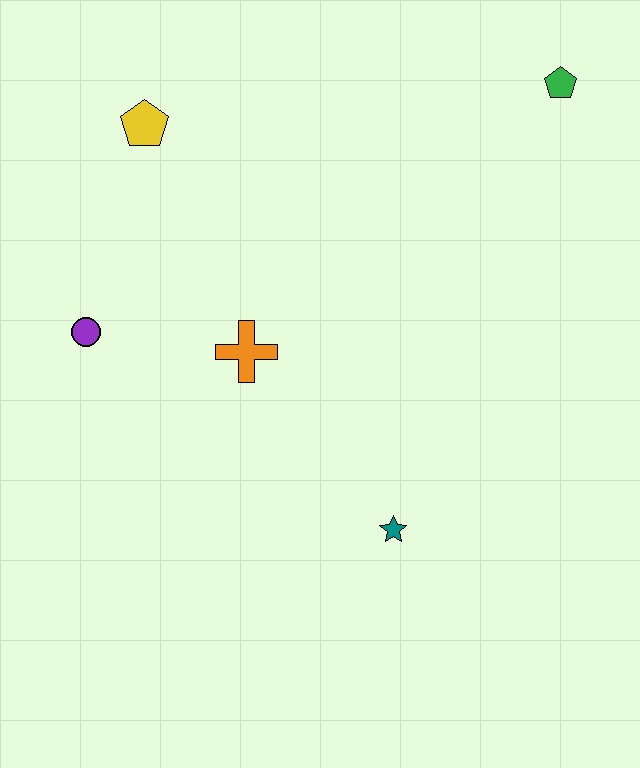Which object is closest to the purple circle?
The orange cross is closest to the purple circle.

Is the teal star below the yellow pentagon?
Yes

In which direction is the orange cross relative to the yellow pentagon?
The orange cross is below the yellow pentagon.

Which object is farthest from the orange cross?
The green pentagon is farthest from the orange cross.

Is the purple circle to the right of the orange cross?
No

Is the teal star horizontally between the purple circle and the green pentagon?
Yes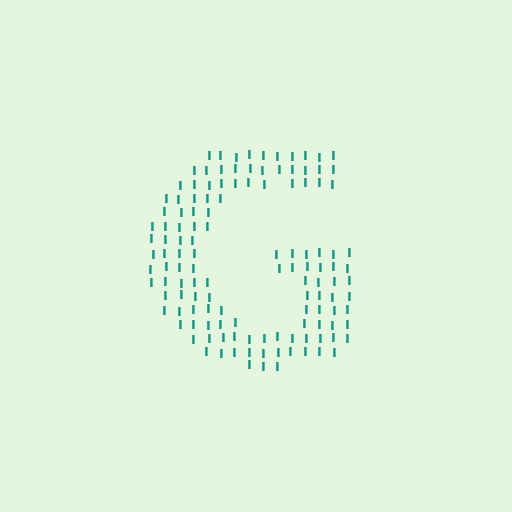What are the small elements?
The small elements are letter I's.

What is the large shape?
The large shape is the letter G.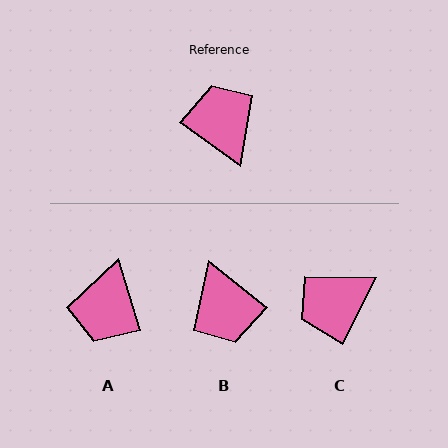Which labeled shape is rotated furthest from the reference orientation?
B, about 177 degrees away.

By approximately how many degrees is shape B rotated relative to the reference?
Approximately 177 degrees counter-clockwise.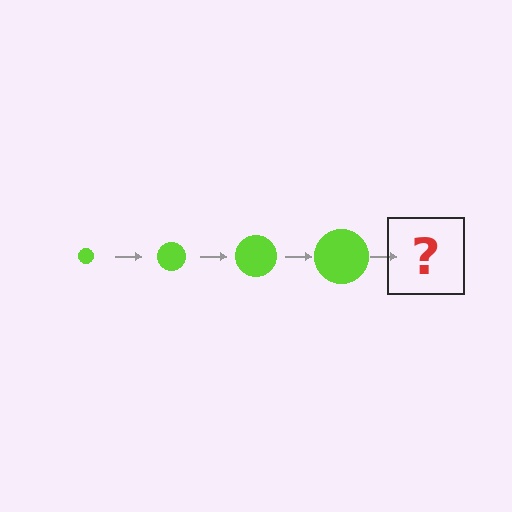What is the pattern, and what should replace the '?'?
The pattern is that the circle gets progressively larger each step. The '?' should be a lime circle, larger than the previous one.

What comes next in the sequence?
The next element should be a lime circle, larger than the previous one.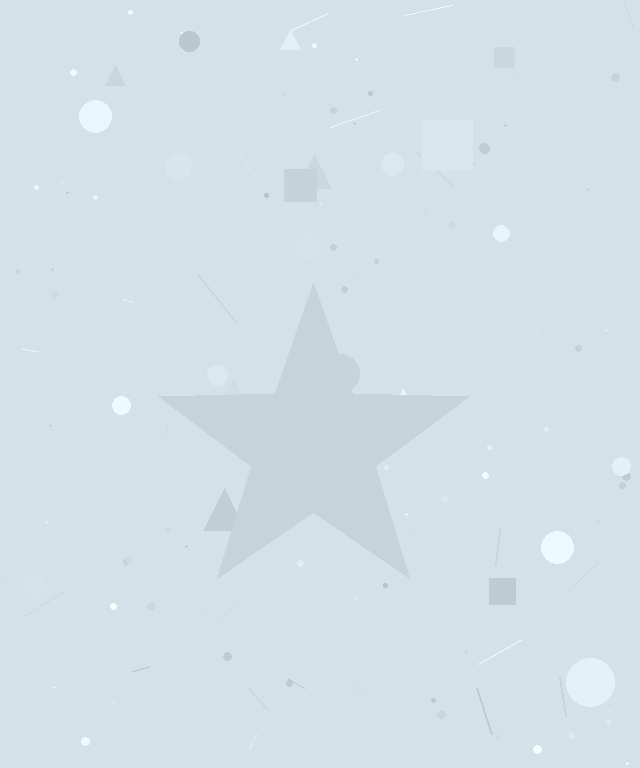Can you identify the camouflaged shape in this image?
The camouflaged shape is a star.